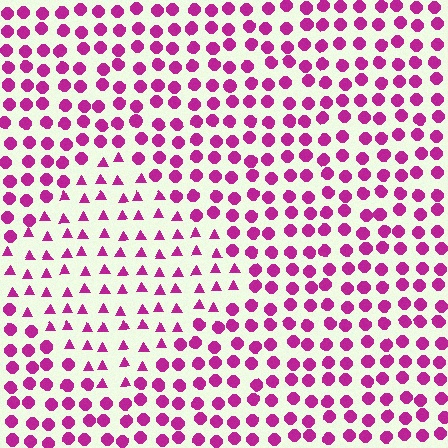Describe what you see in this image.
The image is filled with small magenta elements arranged in a uniform grid. A diamond-shaped region contains triangles, while the surrounding area contains circles. The boundary is defined purely by the change in element shape.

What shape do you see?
I see a diamond.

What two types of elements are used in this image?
The image uses triangles inside the diamond region and circles outside it.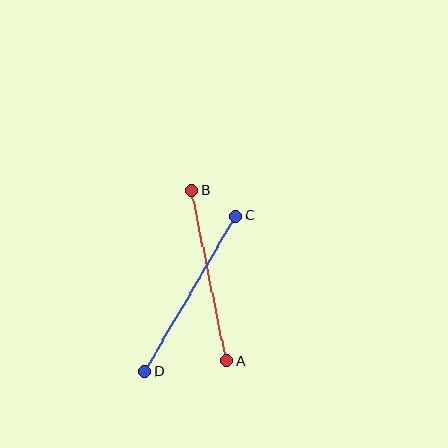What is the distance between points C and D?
The distance is approximately 180 pixels.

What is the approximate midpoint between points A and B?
The midpoint is at approximately (210, 275) pixels.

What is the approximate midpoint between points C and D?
The midpoint is at approximately (190, 294) pixels.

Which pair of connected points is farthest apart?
Points C and D are farthest apart.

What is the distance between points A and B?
The distance is approximately 174 pixels.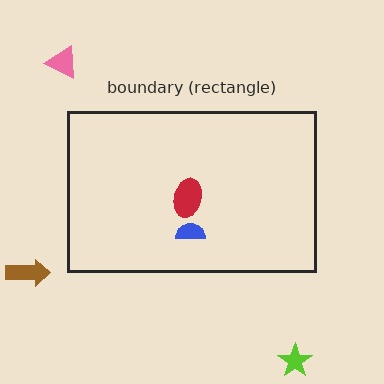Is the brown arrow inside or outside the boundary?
Outside.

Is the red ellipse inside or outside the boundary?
Inside.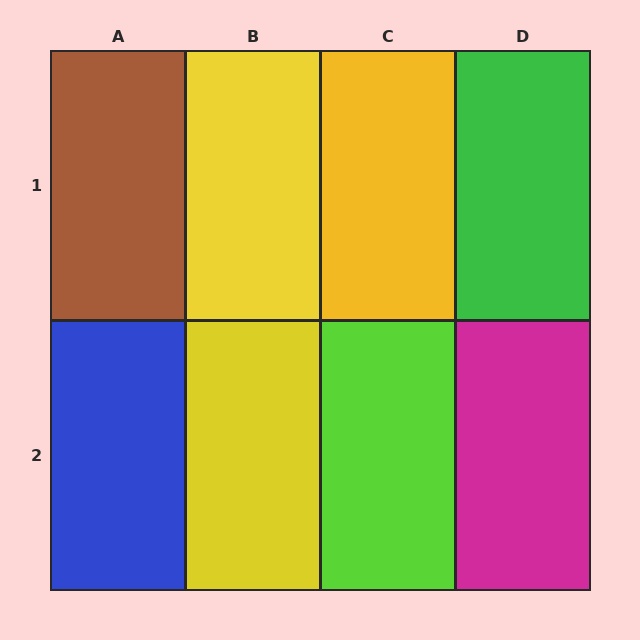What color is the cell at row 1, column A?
Brown.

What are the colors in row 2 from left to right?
Blue, yellow, lime, magenta.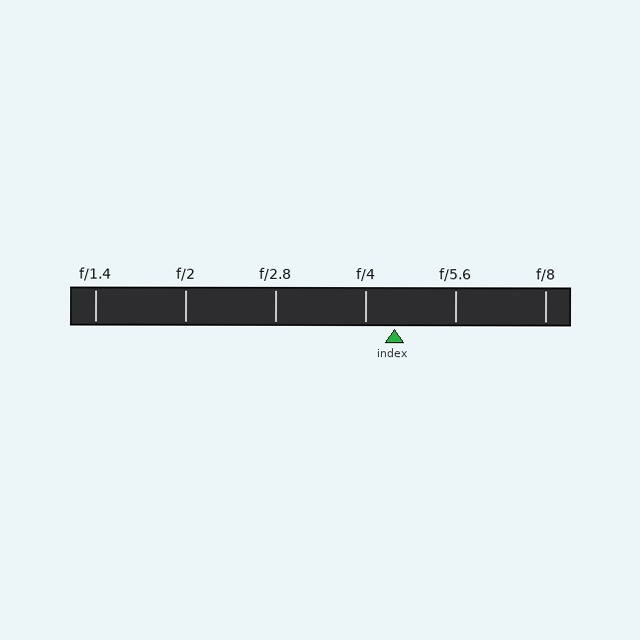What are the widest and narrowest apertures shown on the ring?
The widest aperture shown is f/1.4 and the narrowest is f/8.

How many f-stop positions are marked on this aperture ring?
There are 6 f-stop positions marked.